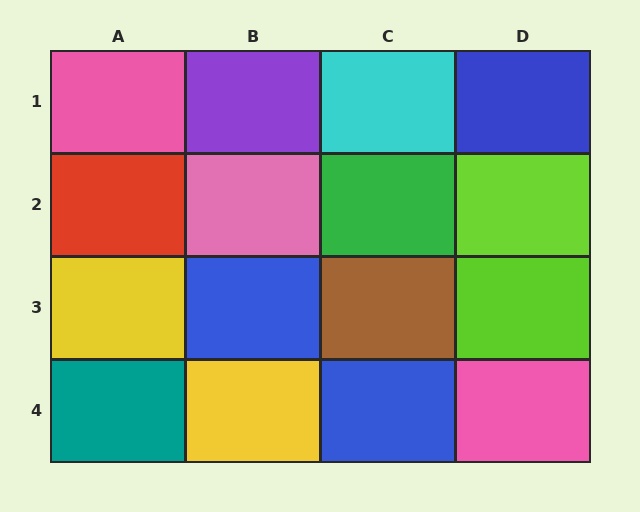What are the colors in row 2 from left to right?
Red, pink, green, lime.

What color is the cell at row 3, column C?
Brown.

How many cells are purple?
1 cell is purple.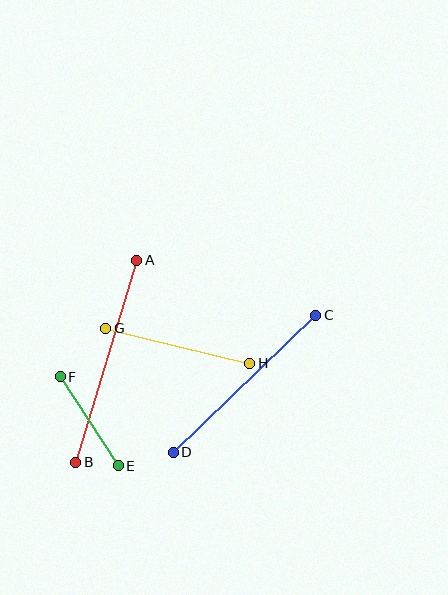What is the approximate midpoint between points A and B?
The midpoint is at approximately (106, 361) pixels.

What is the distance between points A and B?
The distance is approximately 211 pixels.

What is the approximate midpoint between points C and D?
The midpoint is at approximately (245, 384) pixels.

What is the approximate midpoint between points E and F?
The midpoint is at approximately (89, 421) pixels.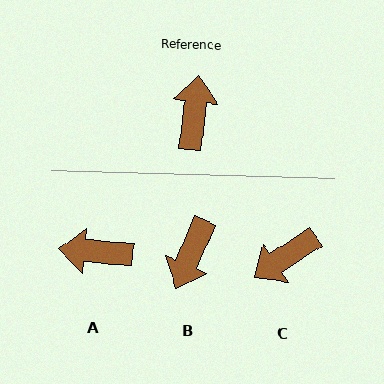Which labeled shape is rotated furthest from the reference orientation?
B, about 164 degrees away.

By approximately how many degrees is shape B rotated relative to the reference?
Approximately 164 degrees counter-clockwise.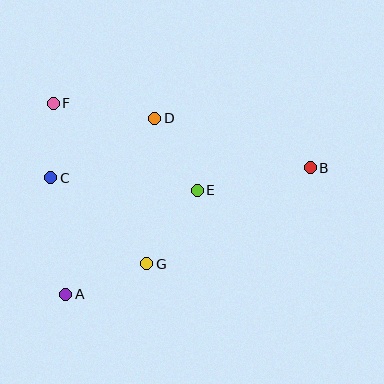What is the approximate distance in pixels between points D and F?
The distance between D and F is approximately 103 pixels.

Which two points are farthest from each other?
Points A and B are farthest from each other.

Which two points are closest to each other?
Points C and F are closest to each other.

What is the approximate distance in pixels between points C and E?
The distance between C and E is approximately 147 pixels.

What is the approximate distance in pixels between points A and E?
The distance between A and E is approximately 167 pixels.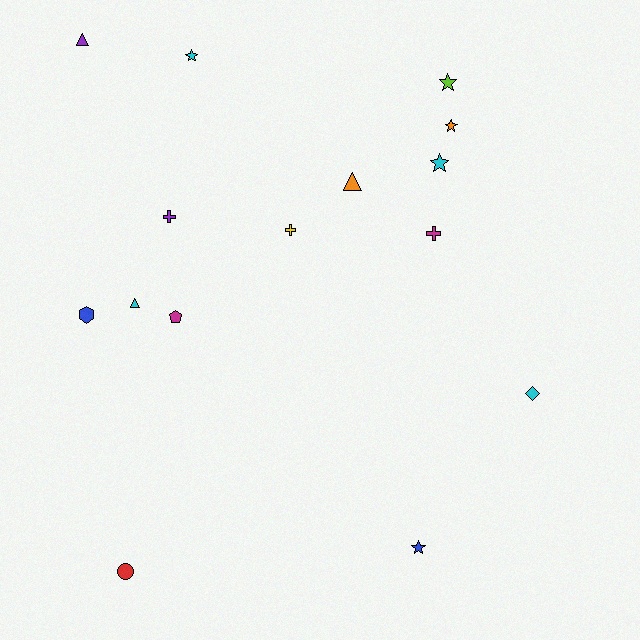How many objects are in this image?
There are 15 objects.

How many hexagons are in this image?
There is 1 hexagon.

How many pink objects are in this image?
There are no pink objects.